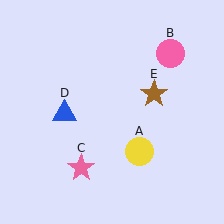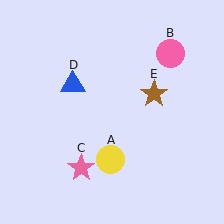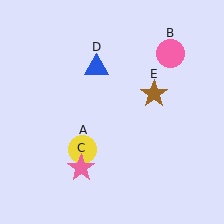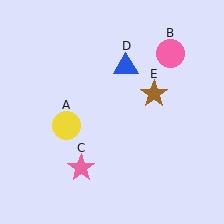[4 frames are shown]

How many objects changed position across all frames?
2 objects changed position: yellow circle (object A), blue triangle (object D).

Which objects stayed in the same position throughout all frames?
Pink circle (object B) and pink star (object C) and brown star (object E) remained stationary.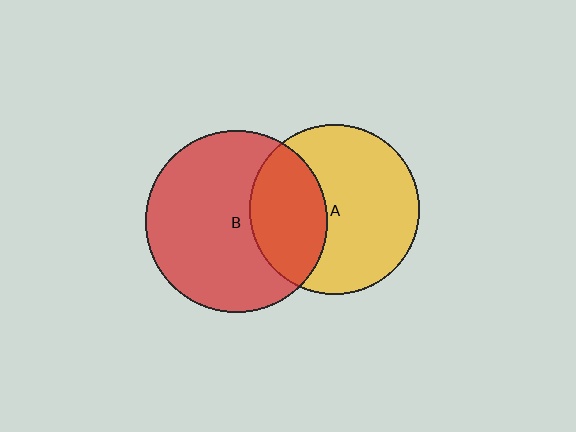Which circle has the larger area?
Circle B (red).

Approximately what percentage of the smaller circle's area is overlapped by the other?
Approximately 35%.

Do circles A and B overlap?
Yes.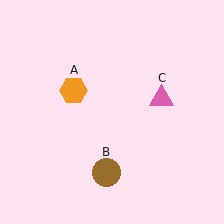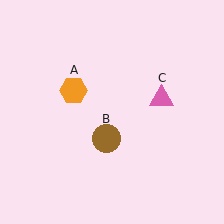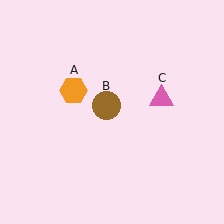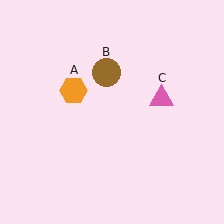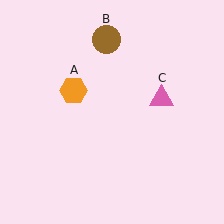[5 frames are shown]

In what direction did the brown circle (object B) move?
The brown circle (object B) moved up.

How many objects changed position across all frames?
1 object changed position: brown circle (object B).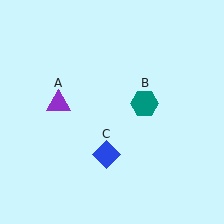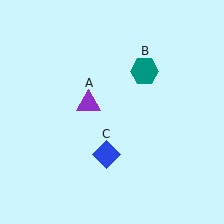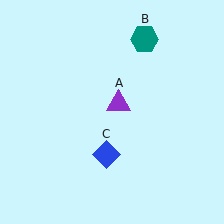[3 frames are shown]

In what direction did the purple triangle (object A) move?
The purple triangle (object A) moved right.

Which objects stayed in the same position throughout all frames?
Blue diamond (object C) remained stationary.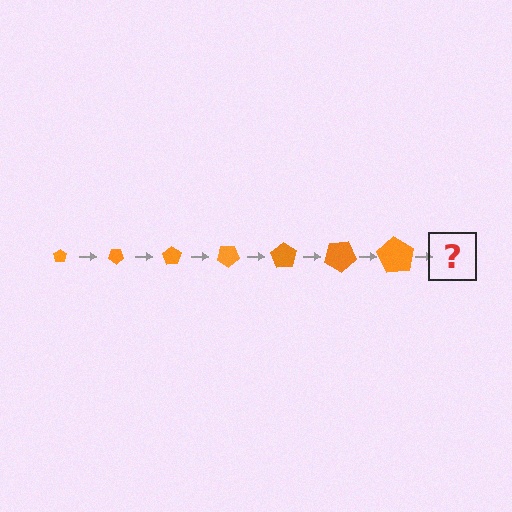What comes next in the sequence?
The next element should be a pentagon, larger than the previous one and rotated 245 degrees from the start.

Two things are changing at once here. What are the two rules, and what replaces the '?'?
The two rules are that the pentagon grows larger each step and it rotates 35 degrees each step. The '?' should be a pentagon, larger than the previous one and rotated 245 degrees from the start.